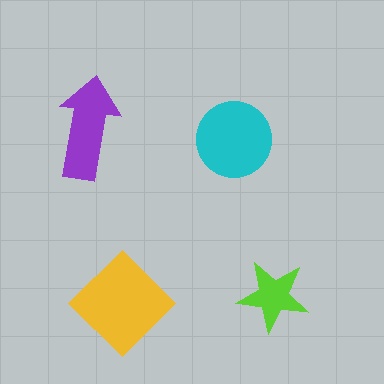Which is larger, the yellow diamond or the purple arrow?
The yellow diamond.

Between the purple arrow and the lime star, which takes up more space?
The purple arrow.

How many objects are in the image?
There are 4 objects in the image.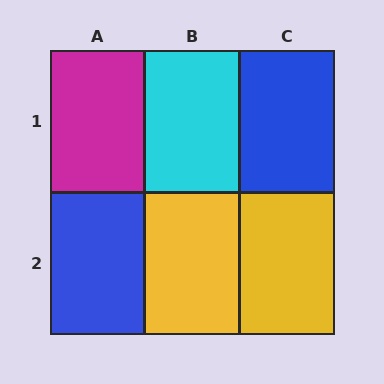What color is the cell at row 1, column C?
Blue.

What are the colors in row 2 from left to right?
Blue, yellow, yellow.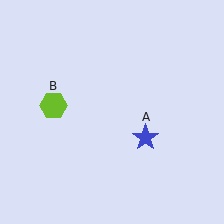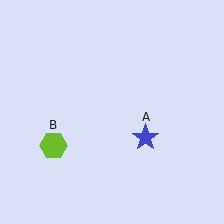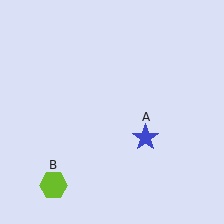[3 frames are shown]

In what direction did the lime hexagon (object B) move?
The lime hexagon (object B) moved down.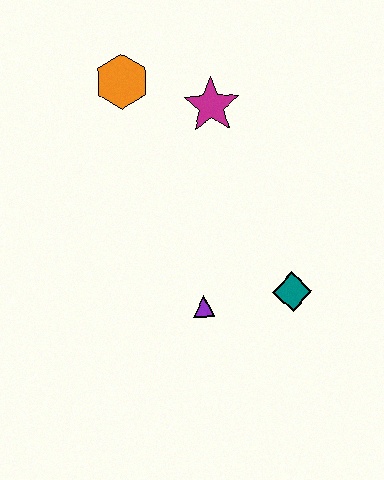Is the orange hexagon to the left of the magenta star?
Yes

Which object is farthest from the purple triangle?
The orange hexagon is farthest from the purple triangle.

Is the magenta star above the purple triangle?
Yes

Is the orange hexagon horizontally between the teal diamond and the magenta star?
No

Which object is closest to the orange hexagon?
The magenta star is closest to the orange hexagon.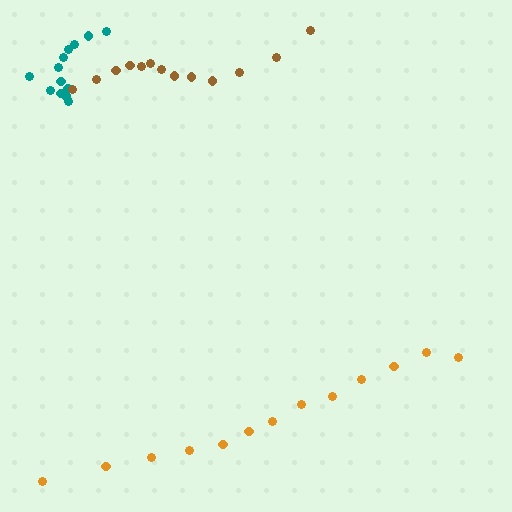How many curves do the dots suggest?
There are 3 distinct paths.